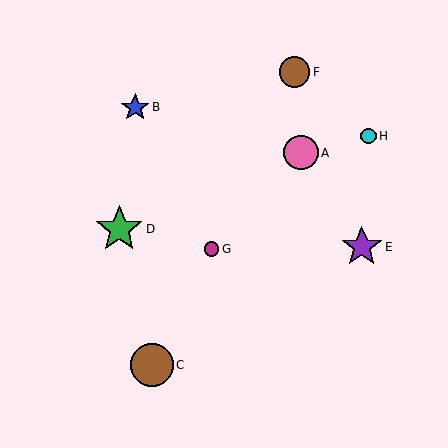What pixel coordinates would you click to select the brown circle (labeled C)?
Click at (152, 365) to select the brown circle C.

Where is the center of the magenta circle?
The center of the magenta circle is at (211, 249).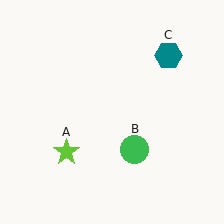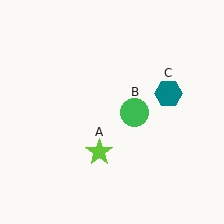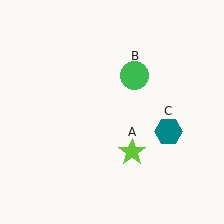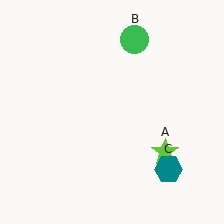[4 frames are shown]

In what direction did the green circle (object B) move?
The green circle (object B) moved up.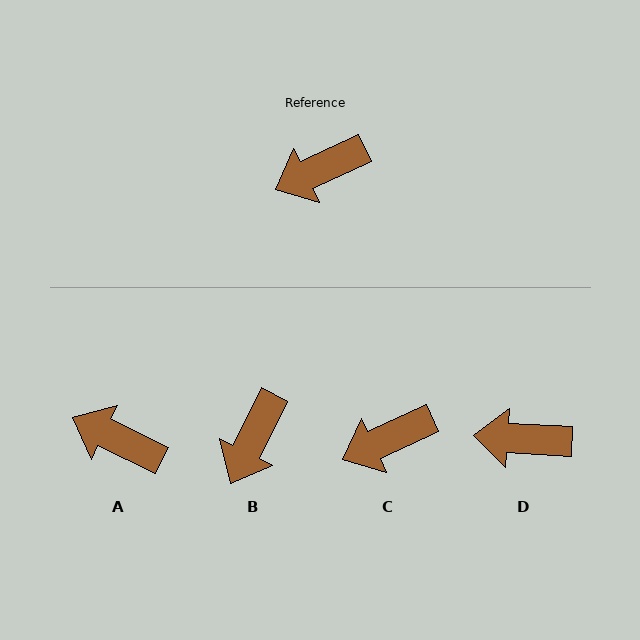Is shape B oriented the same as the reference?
No, it is off by about 38 degrees.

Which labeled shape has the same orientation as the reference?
C.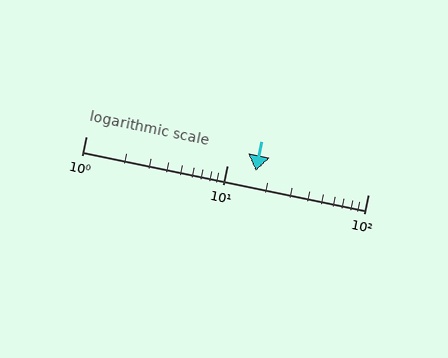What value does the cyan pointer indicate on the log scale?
The pointer indicates approximately 16.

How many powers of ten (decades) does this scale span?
The scale spans 2 decades, from 1 to 100.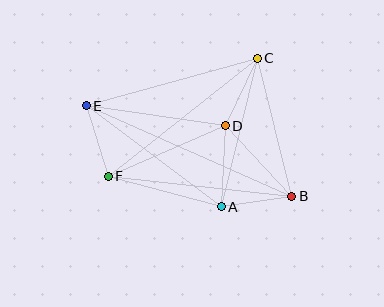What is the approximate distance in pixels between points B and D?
The distance between B and D is approximately 97 pixels.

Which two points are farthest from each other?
Points B and E are farthest from each other.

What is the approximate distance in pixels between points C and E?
The distance between C and E is approximately 178 pixels.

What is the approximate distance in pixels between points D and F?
The distance between D and F is approximately 127 pixels.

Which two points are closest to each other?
Points A and B are closest to each other.